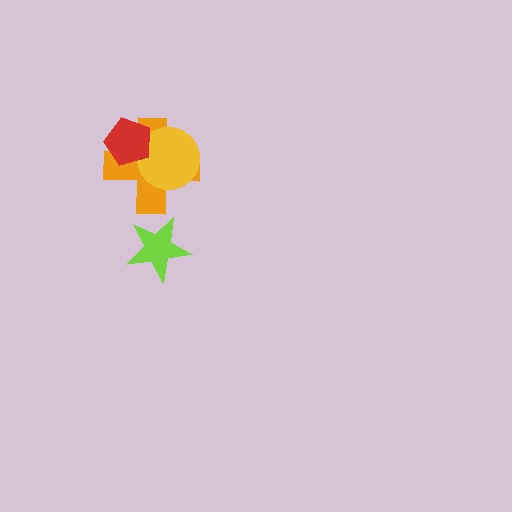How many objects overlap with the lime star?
0 objects overlap with the lime star.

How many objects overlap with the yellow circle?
2 objects overlap with the yellow circle.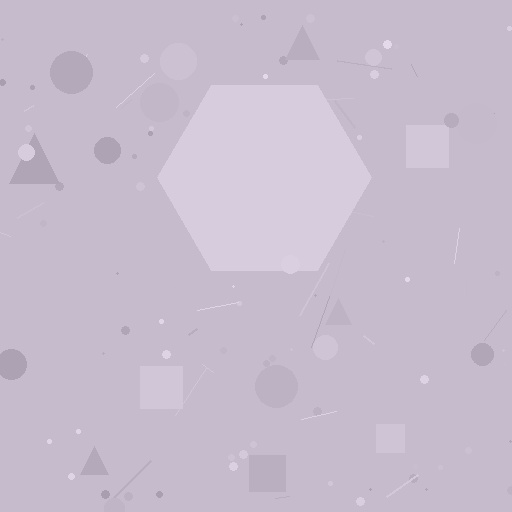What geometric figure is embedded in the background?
A hexagon is embedded in the background.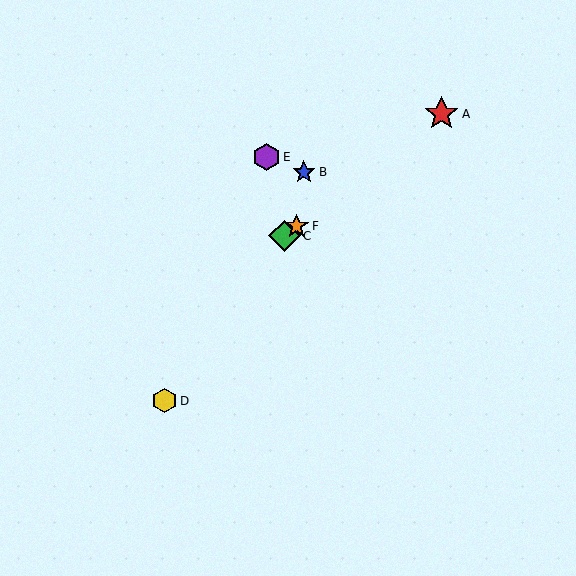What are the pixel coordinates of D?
Object D is at (165, 401).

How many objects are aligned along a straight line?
3 objects (A, C, F) are aligned along a straight line.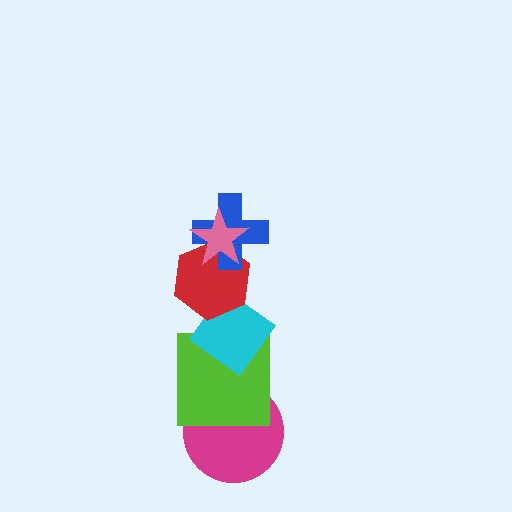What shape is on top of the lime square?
The cyan diamond is on top of the lime square.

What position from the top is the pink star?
The pink star is 1st from the top.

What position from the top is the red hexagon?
The red hexagon is 3rd from the top.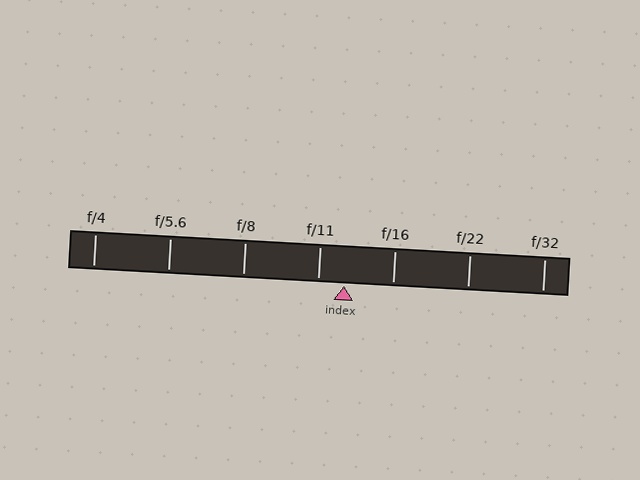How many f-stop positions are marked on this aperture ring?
There are 7 f-stop positions marked.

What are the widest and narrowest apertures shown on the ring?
The widest aperture shown is f/4 and the narrowest is f/32.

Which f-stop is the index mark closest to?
The index mark is closest to f/11.